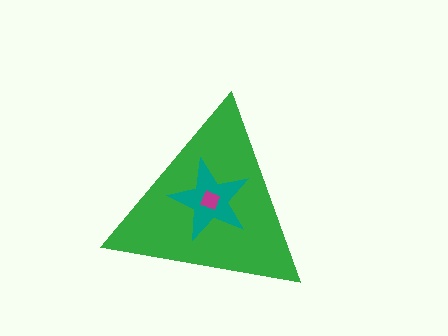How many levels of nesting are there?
3.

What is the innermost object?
The magenta diamond.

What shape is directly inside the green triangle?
The teal star.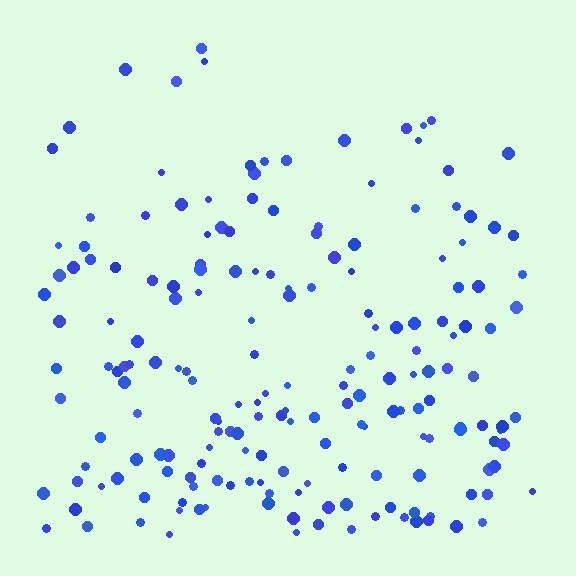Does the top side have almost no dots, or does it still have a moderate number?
Still a moderate number, just noticeably fewer than the bottom.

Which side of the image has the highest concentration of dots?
The bottom.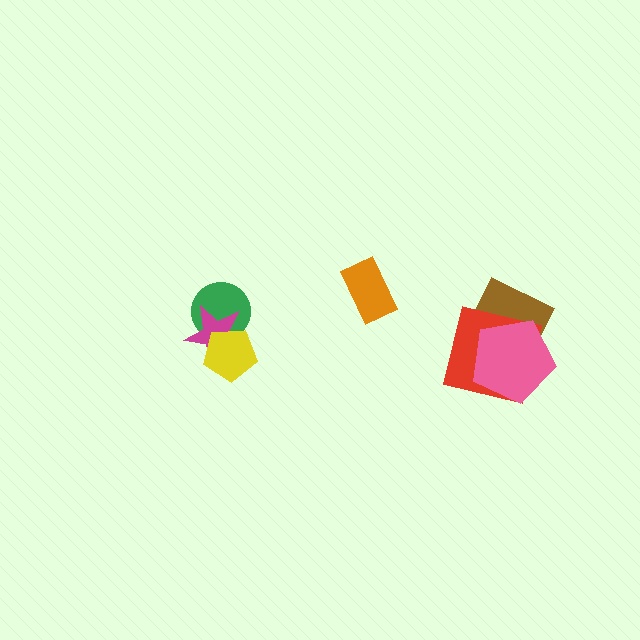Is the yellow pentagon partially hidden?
No, no other shape covers it.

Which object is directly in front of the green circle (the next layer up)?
The magenta star is directly in front of the green circle.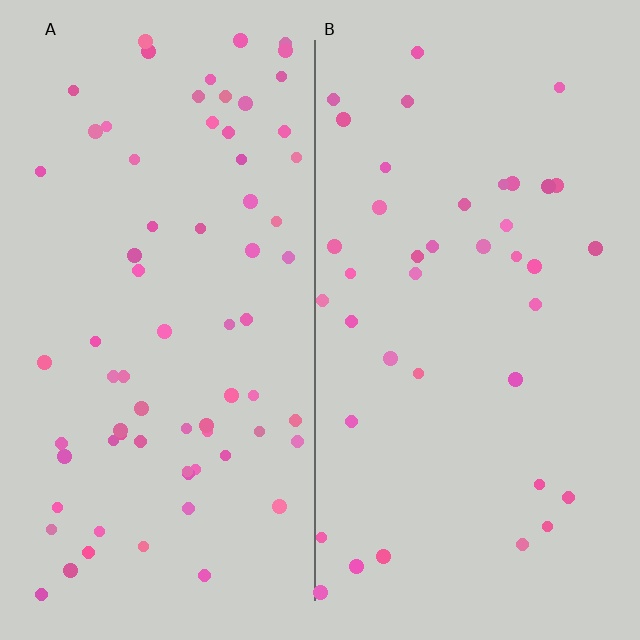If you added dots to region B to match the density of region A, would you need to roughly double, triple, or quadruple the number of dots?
Approximately double.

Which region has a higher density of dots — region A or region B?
A (the left).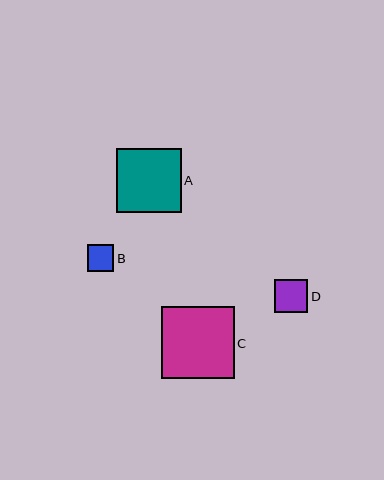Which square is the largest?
Square C is the largest with a size of approximately 73 pixels.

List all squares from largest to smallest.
From largest to smallest: C, A, D, B.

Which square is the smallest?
Square B is the smallest with a size of approximately 27 pixels.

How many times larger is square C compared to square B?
Square C is approximately 2.7 times the size of square B.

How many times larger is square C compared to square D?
Square C is approximately 2.2 times the size of square D.